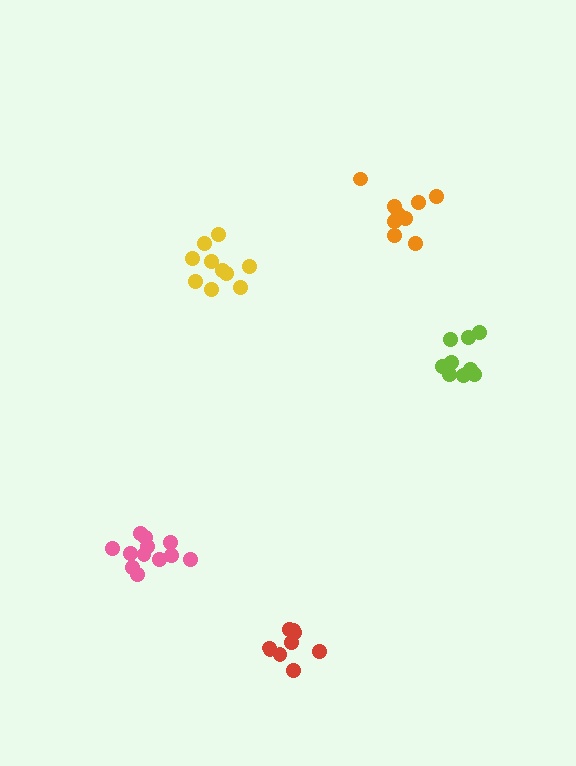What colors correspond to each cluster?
The clusters are colored: lime, pink, yellow, red, orange.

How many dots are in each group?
Group 1: 9 dots, Group 2: 12 dots, Group 3: 10 dots, Group 4: 9 dots, Group 5: 9 dots (49 total).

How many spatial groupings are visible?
There are 5 spatial groupings.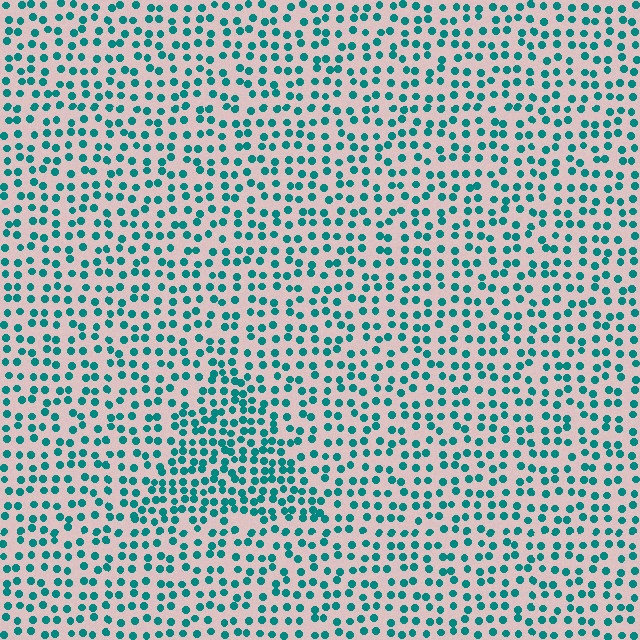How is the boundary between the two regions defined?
The boundary is defined by a change in element density (approximately 1.7x ratio). All elements are the same color, size, and shape.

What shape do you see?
I see a triangle.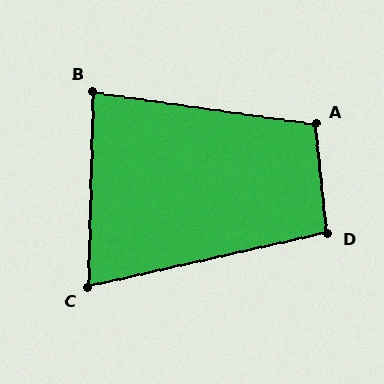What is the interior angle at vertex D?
Approximately 97 degrees (obtuse).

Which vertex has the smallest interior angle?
C, at approximately 76 degrees.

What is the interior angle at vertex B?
Approximately 83 degrees (acute).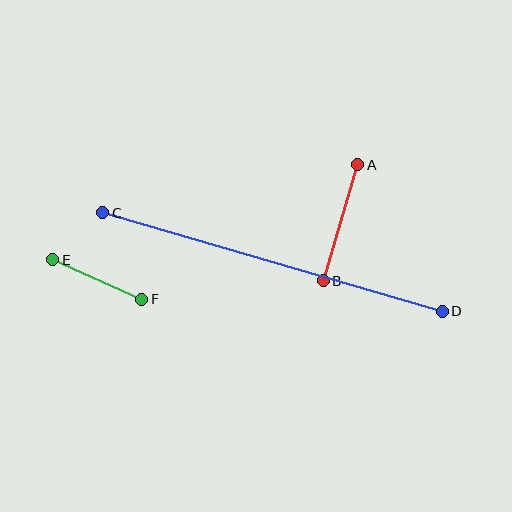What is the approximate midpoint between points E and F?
The midpoint is at approximately (97, 279) pixels.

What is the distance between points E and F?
The distance is approximately 98 pixels.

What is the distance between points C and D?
The distance is approximately 353 pixels.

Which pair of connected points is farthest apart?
Points C and D are farthest apart.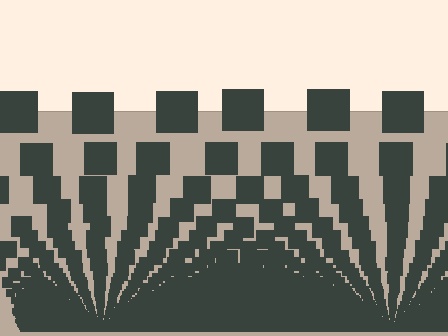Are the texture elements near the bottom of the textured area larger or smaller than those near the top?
Smaller. The gradient is inverted — elements near the bottom are smaller and denser.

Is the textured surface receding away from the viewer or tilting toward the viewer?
The surface appears to tilt toward the viewer. Texture elements get larger and sparser toward the top.